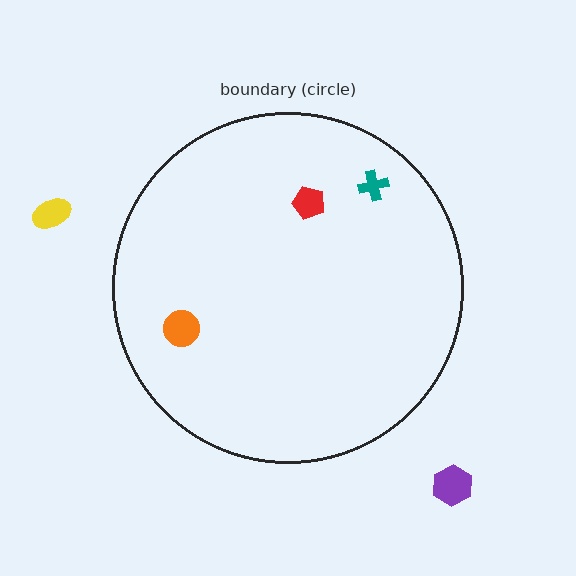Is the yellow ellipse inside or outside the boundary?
Outside.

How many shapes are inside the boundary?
3 inside, 2 outside.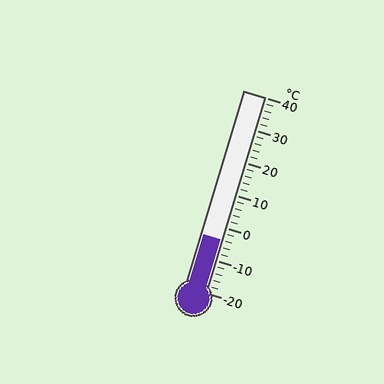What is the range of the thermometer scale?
The thermometer scale ranges from -20°C to 40°C.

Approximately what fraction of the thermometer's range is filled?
The thermometer is filled to approximately 25% of its range.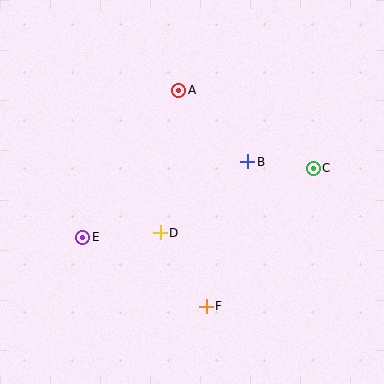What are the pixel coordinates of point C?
Point C is at (313, 168).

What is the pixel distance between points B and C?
The distance between B and C is 66 pixels.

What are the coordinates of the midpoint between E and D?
The midpoint between E and D is at (122, 235).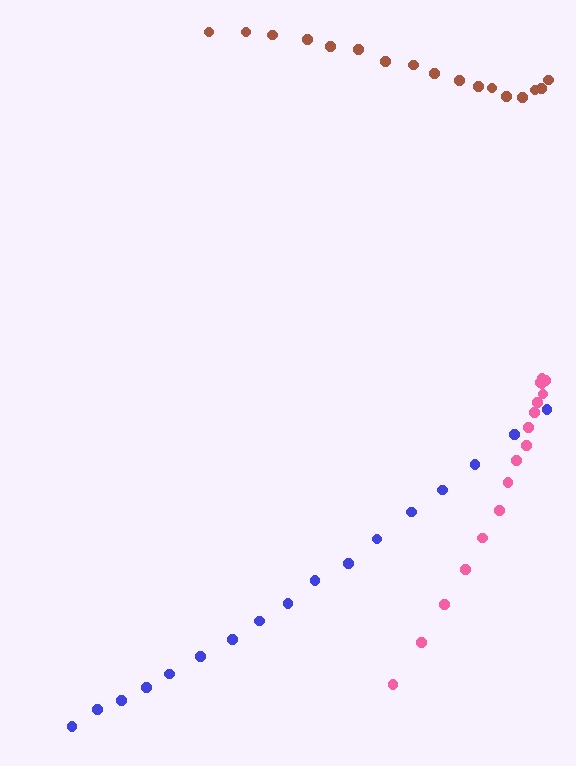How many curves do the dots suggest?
There are 3 distinct paths.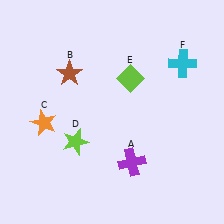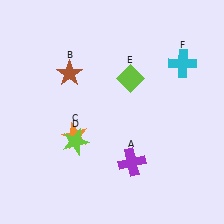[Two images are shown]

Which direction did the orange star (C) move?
The orange star (C) moved right.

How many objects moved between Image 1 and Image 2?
1 object moved between the two images.